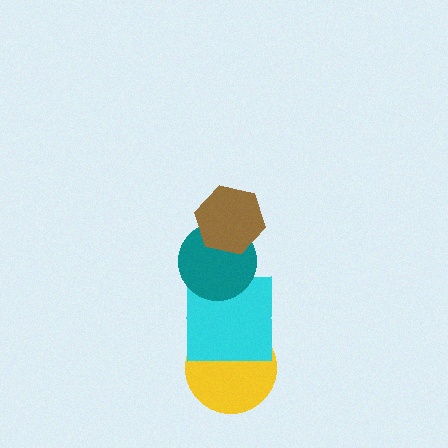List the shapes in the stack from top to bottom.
From top to bottom: the brown hexagon, the teal circle, the cyan square, the yellow circle.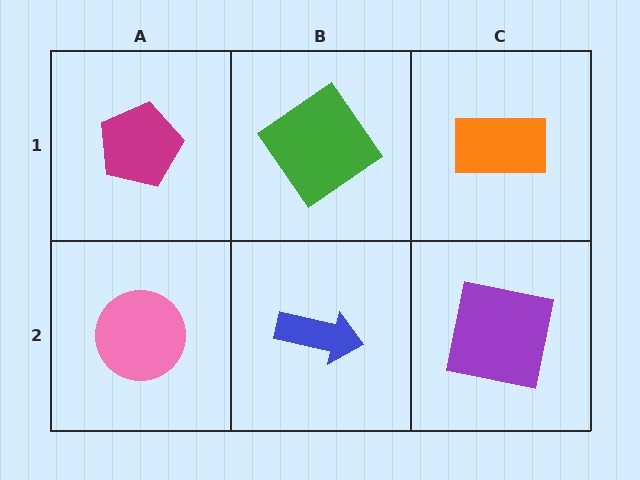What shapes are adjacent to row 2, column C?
An orange rectangle (row 1, column C), a blue arrow (row 2, column B).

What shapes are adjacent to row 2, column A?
A magenta pentagon (row 1, column A), a blue arrow (row 2, column B).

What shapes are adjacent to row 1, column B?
A blue arrow (row 2, column B), a magenta pentagon (row 1, column A), an orange rectangle (row 1, column C).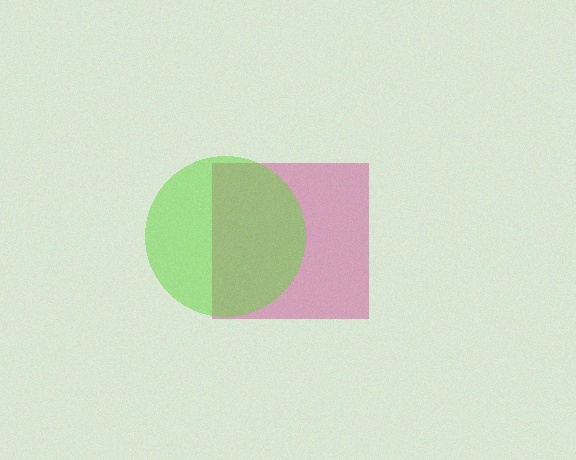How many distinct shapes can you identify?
There are 2 distinct shapes: a magenta square, a lime circle.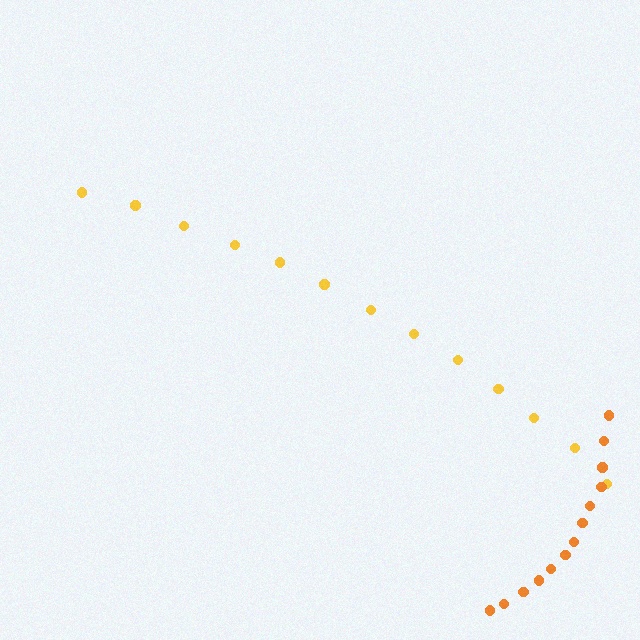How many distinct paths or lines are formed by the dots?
There are 2 distinct paths.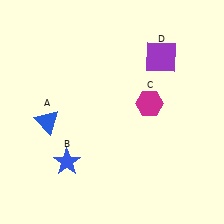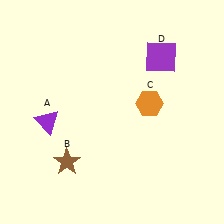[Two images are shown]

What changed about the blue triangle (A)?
In Image 1, A is blue. In Image 2, it changed to purple.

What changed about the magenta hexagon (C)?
In Image 1, C is magenta. In Image 2, it changed to orange.